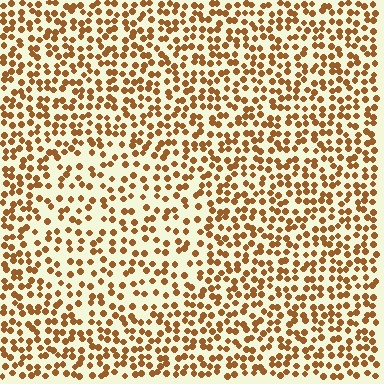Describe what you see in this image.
The image contains small brown elements arranged at two different densities. A circle-shaped region is visible where the elements are less densely packed than the surrounding area.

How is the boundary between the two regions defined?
The boundary is defined by a change in element density (approximately 1.6x ratio). All elements are the same color, size, and shape.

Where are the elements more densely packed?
The elements are more densely packed outside the circle boundary.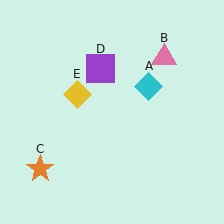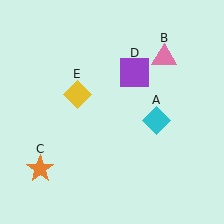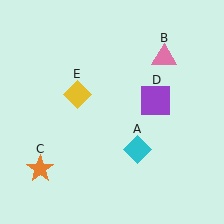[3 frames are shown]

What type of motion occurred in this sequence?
The cyan diamond (object A), purple square (object D) rotated clockwise around the center of the scene.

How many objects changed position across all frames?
2 objects changed position: cyan diamond (object A), purple square (object D).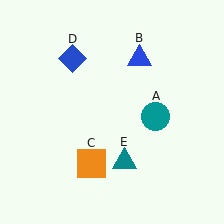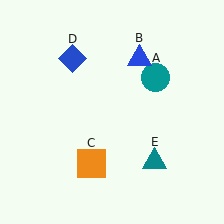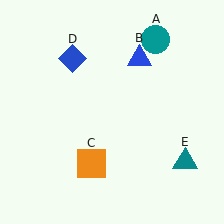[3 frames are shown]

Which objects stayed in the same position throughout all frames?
Blue triangle (object B) and orange square (object C) and blue diamond (object D) remained stationary.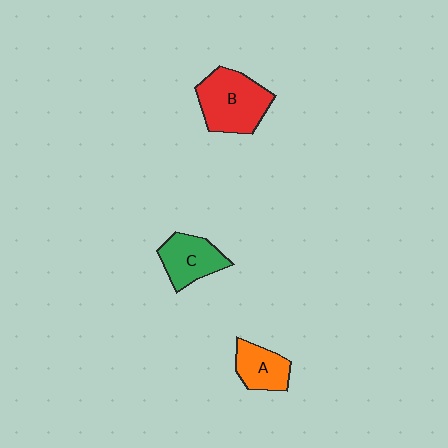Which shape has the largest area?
Shape B (red).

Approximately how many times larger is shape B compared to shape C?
Approximately 1.4 times.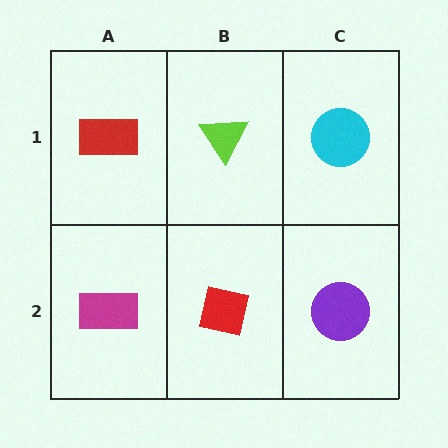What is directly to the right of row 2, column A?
A red square.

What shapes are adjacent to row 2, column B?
A lime triangle (row 1, column B), a magenta rectangle (row 2, column A), a purple circle (row 2, column C).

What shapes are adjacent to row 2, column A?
A red rectangle (row 1, column A), a red square (row 2, column B).